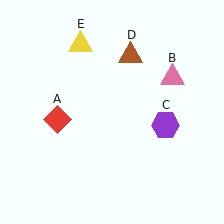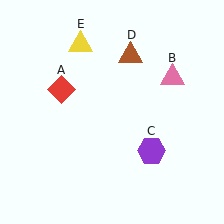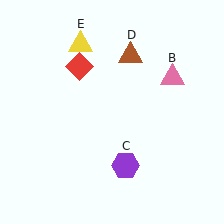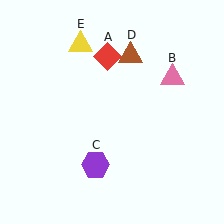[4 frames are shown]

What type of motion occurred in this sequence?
The red diamond (object A), purple hexagon (object C) rotated clockwise around the center of the scene.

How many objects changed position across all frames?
2 objects changed position: red diamond (object A), purple hexagon (object C).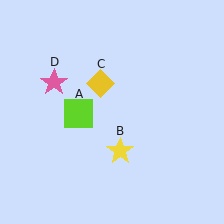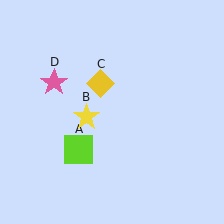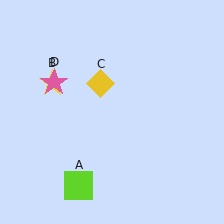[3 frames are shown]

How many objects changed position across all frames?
2 objects changed position: lime square (object A), yellow star (object B).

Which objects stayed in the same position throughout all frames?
Yellow diamond (object C) and pink star (object D) remained stationary.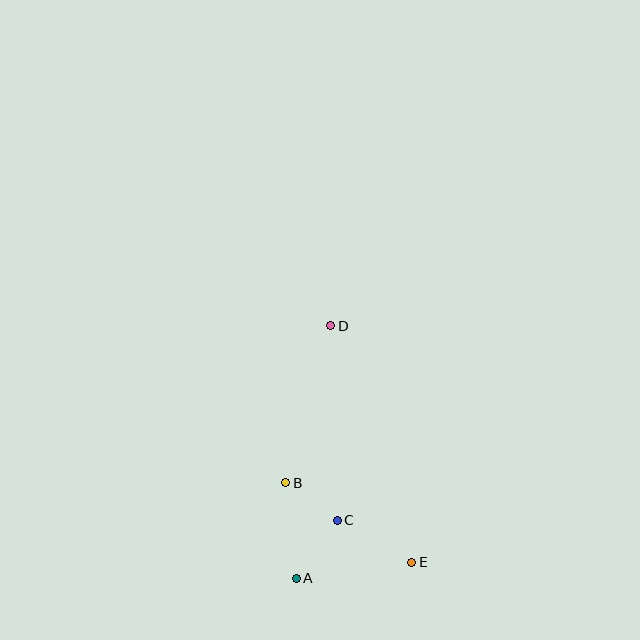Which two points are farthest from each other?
Points A and D are farthest from each other.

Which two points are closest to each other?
Points B and C are closest to each other.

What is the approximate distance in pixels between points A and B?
The distance between A and B is approximately 96 pixels.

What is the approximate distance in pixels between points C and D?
The distance between C and D is approximately 195 pixels.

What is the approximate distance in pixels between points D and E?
The distance between D and E is approximately 250 pixels.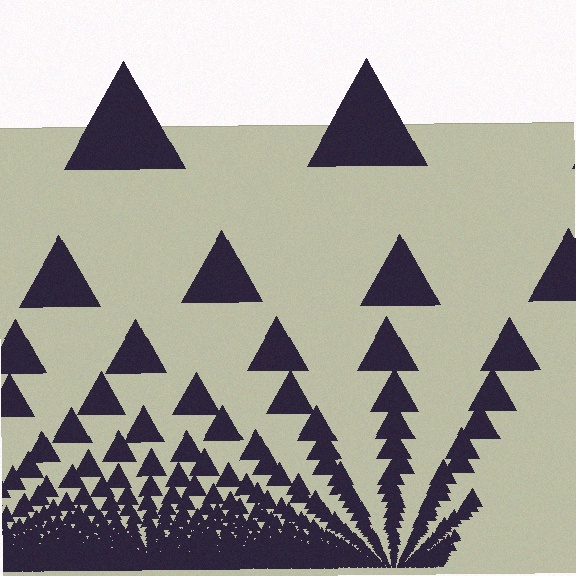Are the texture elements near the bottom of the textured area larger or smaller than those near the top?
Smaller. The gradient is inverted — elements near the bottom are smaller and denser.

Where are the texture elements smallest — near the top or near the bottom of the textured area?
Near the bottom.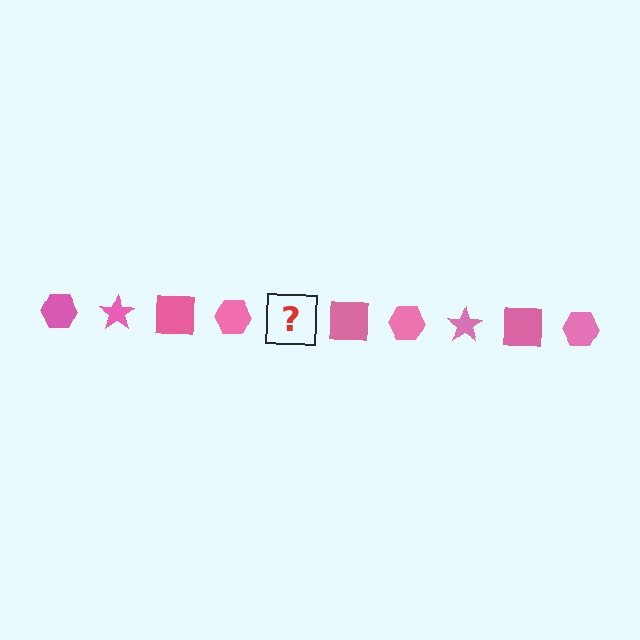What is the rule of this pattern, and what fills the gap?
The rule is that the pattern cycles through hexagon, star, square shapes in pink. The gap should be filled with a pink star.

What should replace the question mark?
The question mark should be replaced with a pink star.